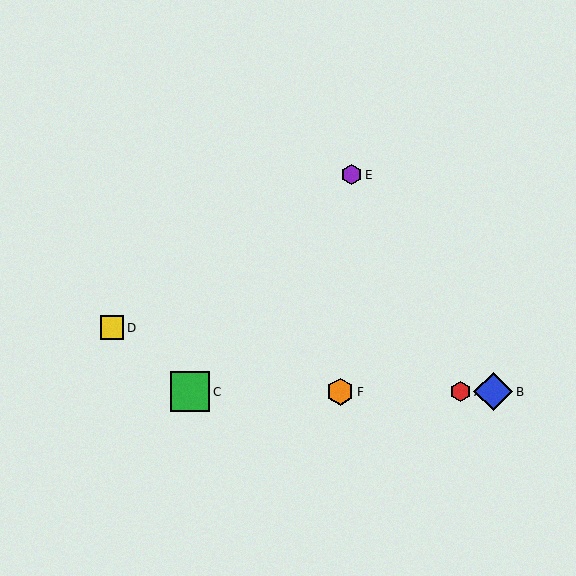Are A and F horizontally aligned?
Yes, both are at y≈392.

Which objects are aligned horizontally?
Objects A, B, C, F are aligned horizontally.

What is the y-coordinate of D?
Object D is at y≈328.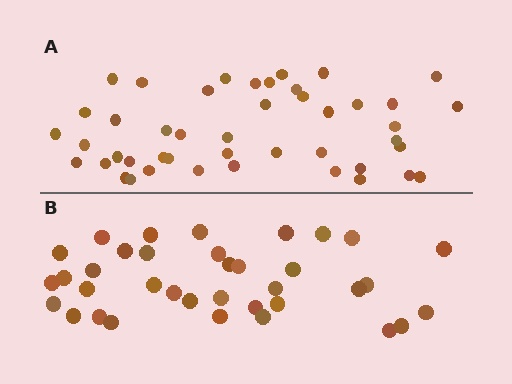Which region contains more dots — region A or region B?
Region A (the top region) has more dots.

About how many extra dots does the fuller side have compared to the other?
Region A has roughly 8 or so more dots than region B.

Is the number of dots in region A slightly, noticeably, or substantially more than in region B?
Region A has noticeably more, but not dramatically so. The ratio is roughly 1.2 to 1.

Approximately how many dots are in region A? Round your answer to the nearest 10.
About 40 dots. (The exact count is 45, which rounds to 40.)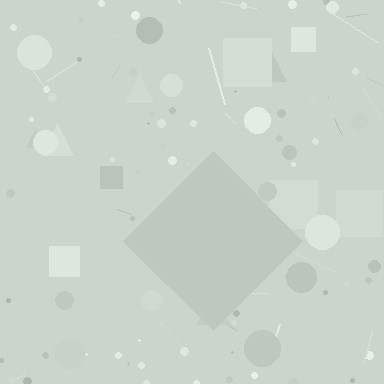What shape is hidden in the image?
A diamond is hidden in the image.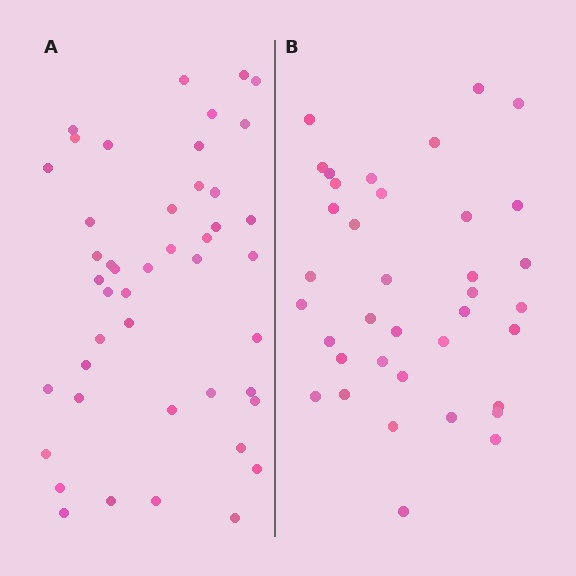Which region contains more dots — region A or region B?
Region A (the left region) has more dots.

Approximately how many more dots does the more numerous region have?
Region A has roughly 8 or so more dots than region B.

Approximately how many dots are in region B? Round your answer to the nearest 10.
About 40 dots. (The exact count is 37, which rounds to 40.)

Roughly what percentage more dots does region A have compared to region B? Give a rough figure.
About 20% more.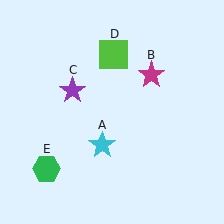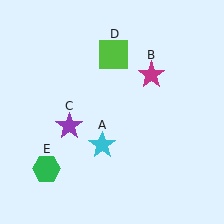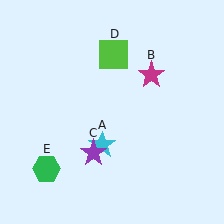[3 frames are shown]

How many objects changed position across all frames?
1 object changed position: purple star (object C).